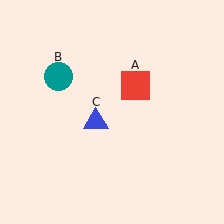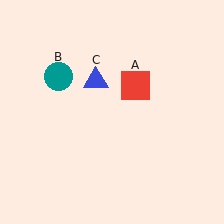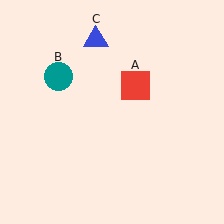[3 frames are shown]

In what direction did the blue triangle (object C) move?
The blue triangle (object C) moved up.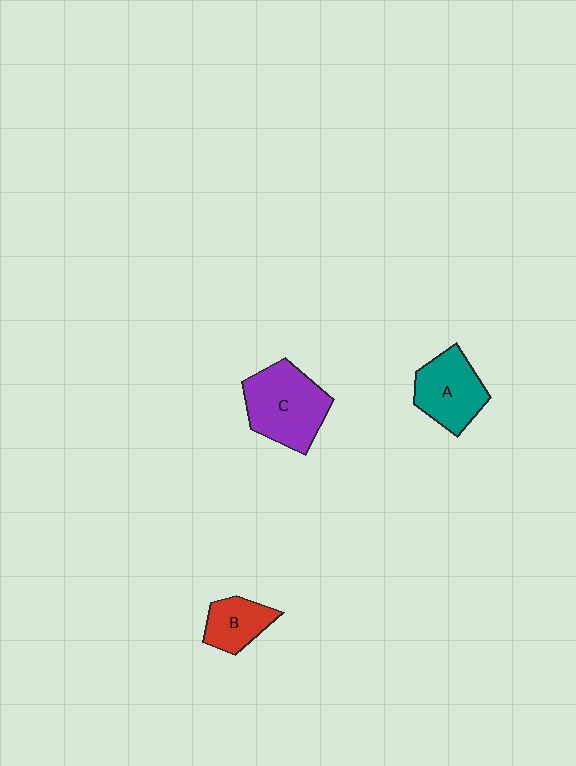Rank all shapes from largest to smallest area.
From largest to smallest: C (purple), A (teal), B (red).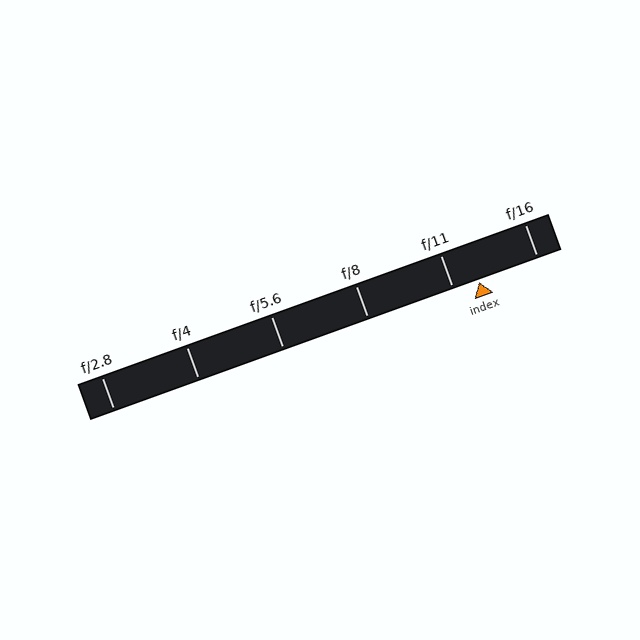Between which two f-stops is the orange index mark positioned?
The index mark is between f/11 and f/16.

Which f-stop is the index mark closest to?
The index mark is closest to f/11.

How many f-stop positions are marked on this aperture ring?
There are 6 f-stop positions marked.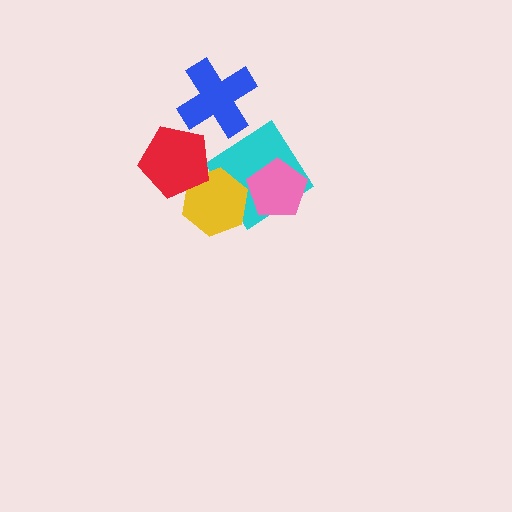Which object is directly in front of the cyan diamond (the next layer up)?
The pink pentagon is directly in front of the cyan diamond.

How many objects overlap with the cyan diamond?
2 objects overlap with the cyan diamond.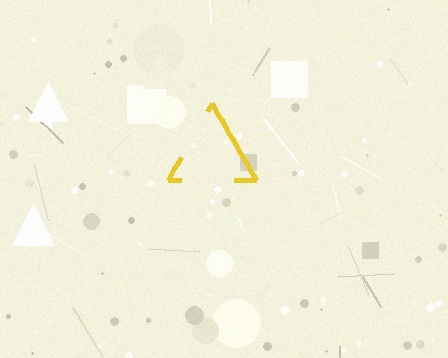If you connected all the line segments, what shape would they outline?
They would outline a triangle.